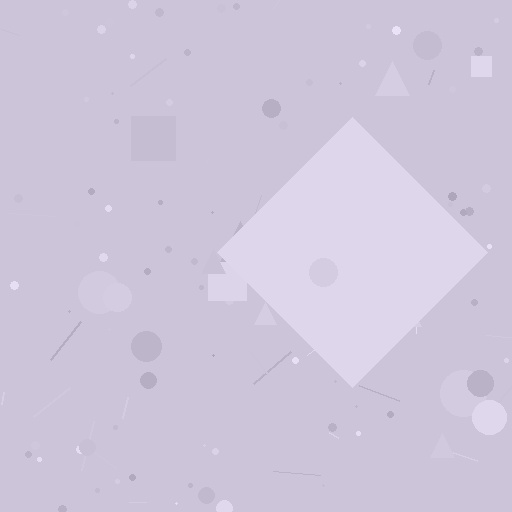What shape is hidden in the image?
A diamond is hidden in the image.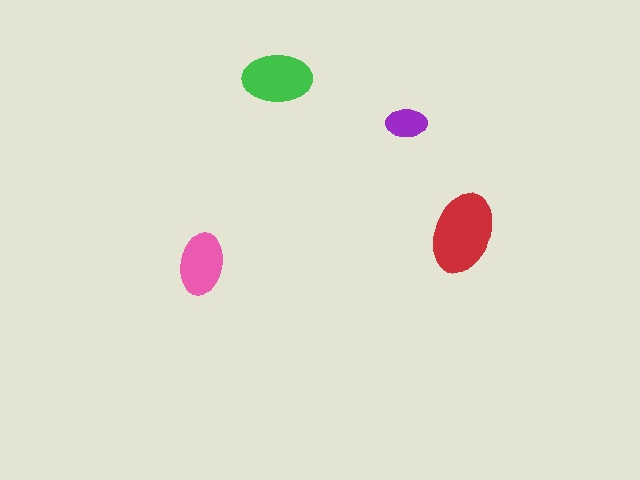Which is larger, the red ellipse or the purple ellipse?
The red one.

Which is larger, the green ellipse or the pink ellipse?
The green one.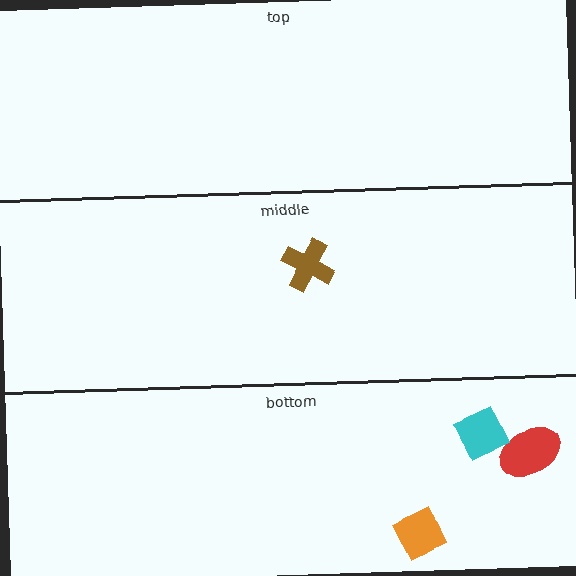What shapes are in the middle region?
The brown cross.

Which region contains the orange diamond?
The bottom region.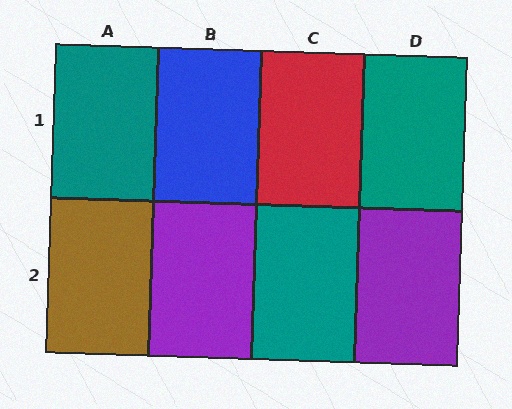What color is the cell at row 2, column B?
Purple.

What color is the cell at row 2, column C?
Teal.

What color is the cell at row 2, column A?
Brown.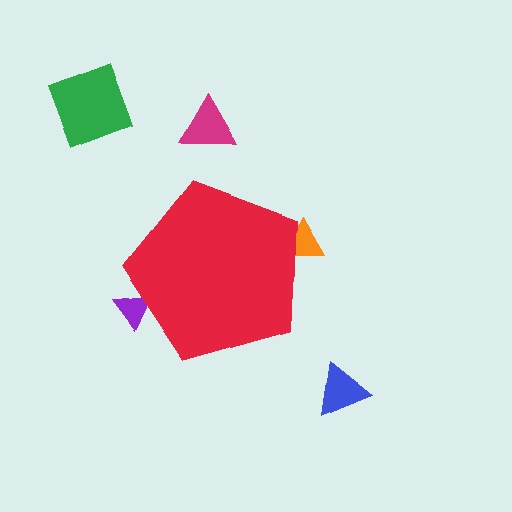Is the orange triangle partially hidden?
Yes, the orange triangle is partially hidden behind the red pentagon.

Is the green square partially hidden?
No, the green square is fully visible.